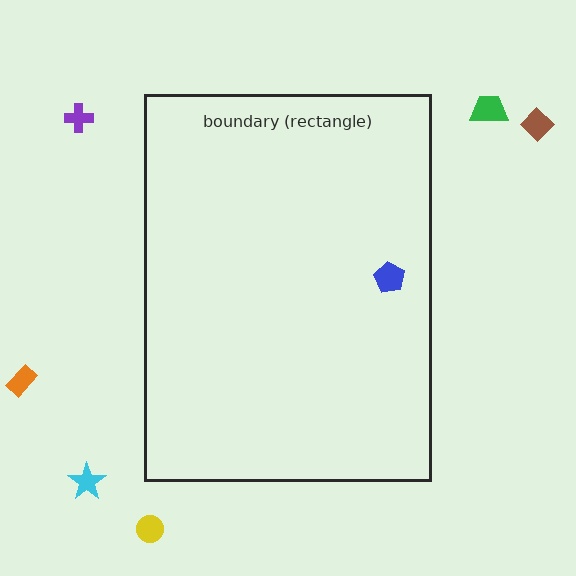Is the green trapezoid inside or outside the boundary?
Outside.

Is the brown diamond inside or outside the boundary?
Outside.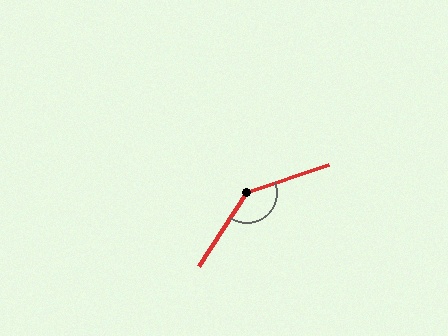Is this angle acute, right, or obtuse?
It is obtuse.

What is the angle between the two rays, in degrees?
Approximately 142 degrees.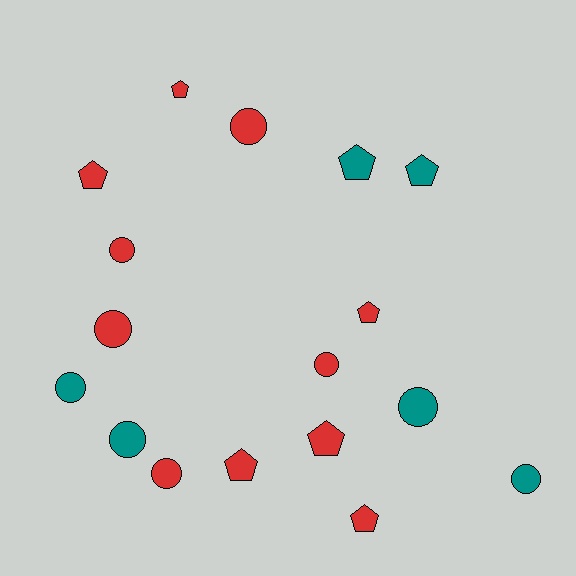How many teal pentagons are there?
There are 2 teal pentagons.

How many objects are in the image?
There are 17 objects.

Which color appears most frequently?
Red, with 11 objects.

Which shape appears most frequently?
Circle, with 9 objects.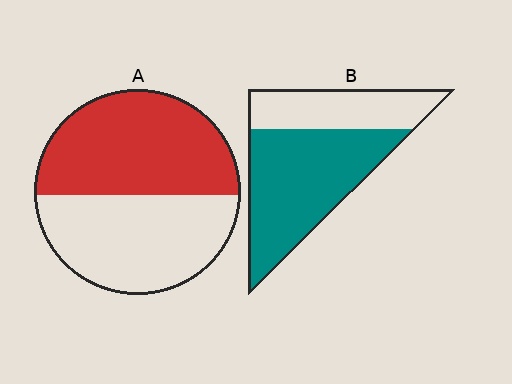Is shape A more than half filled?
Roughly half.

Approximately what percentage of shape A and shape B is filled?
A is approximately 50% and B is approximately 65%.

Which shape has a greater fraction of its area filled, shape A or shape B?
Shape B.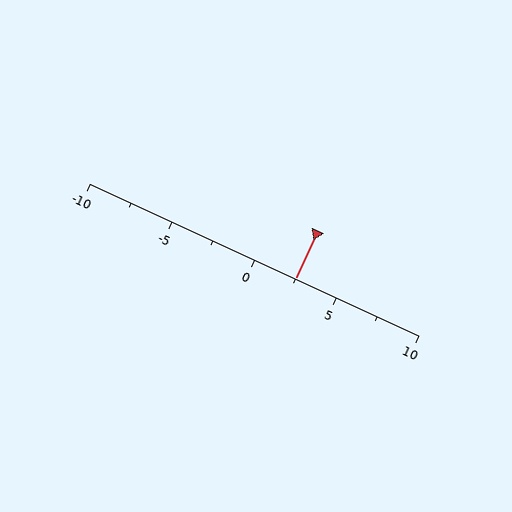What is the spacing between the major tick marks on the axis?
The major ticks are spaced 5 apart.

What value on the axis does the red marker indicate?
The marker indicates approximately 2.5.